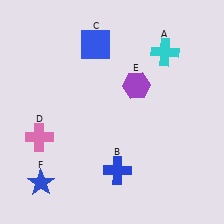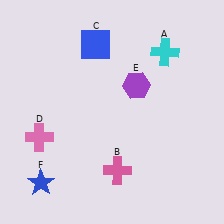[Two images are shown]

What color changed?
The cross (B) changed from blue in Image 1 to pink in Image 2.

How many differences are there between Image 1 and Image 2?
There is 1 difference between the two images.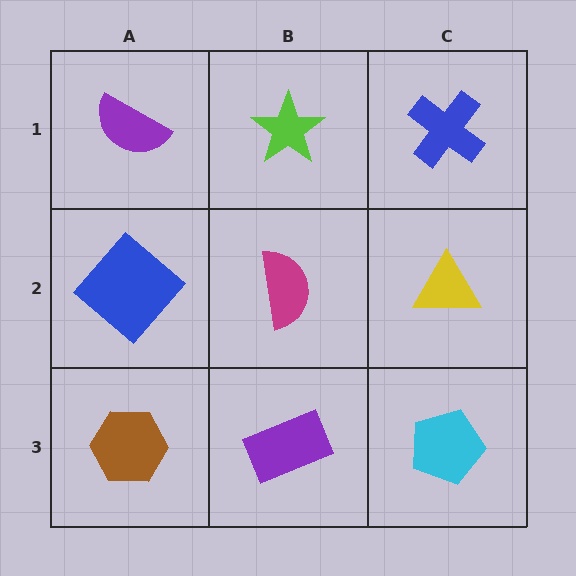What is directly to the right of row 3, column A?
A purple rectangle.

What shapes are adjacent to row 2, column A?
A purple semicircle (row 1, column A), a brown hexagon (row 3, column A), a magenta semicircle (row 2, column B).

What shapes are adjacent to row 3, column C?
A yellow triangle (row 2, column C), a purple rectangle (row 3, column B).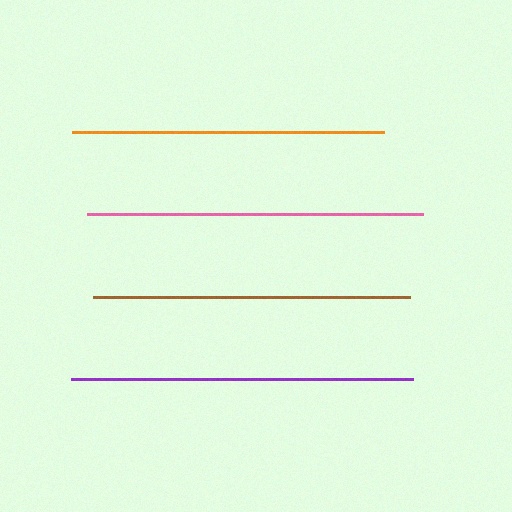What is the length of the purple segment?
The purple segment is approximately 342 pixels long.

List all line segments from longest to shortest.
From longest to shortest: purple, pink, brown, orange.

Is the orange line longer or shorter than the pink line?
The pink line is longer than the orange line.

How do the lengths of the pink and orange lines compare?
The pink and orange lines are approximately the same length.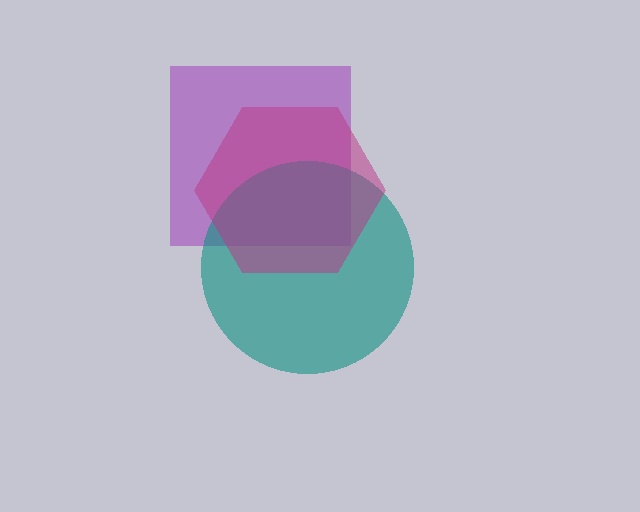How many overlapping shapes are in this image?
There are 3 overlapping shapes in the image.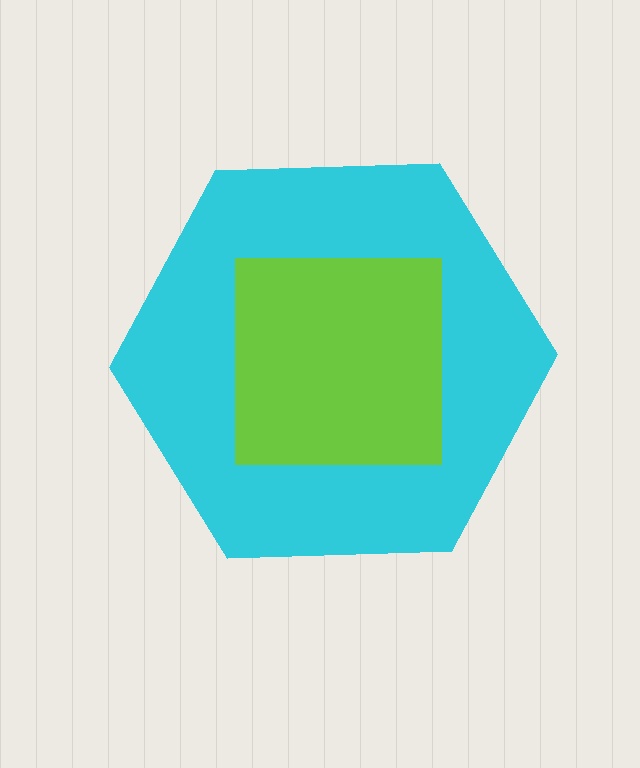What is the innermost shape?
The lime square.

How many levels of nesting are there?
2.